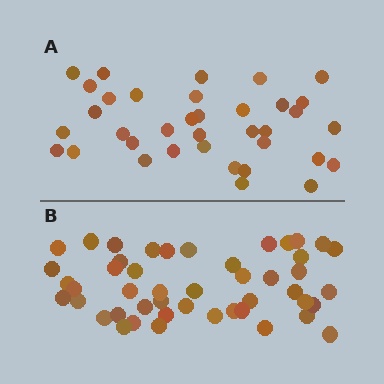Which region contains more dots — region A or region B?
Region B (the bottom region) has more dots.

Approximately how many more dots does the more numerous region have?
Region B has roughly 12 or so more dots than region A.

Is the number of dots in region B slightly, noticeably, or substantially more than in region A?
Region B has noticeably more, but not dramatically so. The ratio is roughly 1.3 to 1.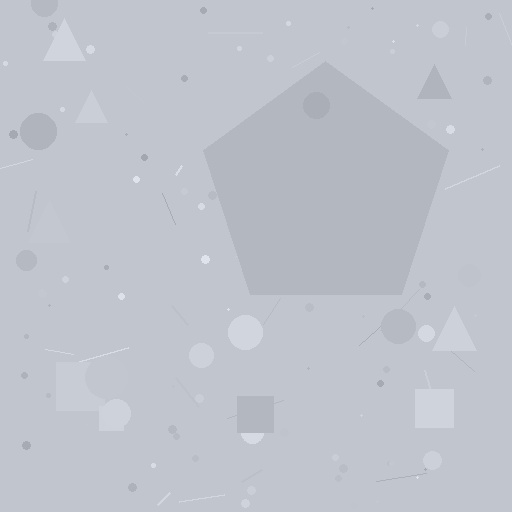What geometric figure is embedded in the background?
A pentagon is embedded in the background.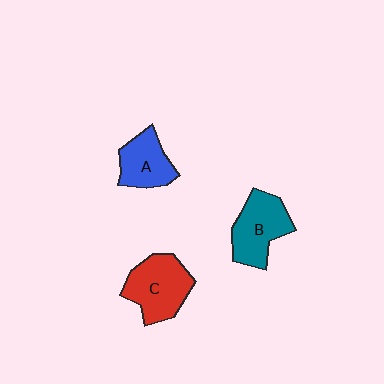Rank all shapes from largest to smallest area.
From largest to smallest: C (red), B (teal), A (blue).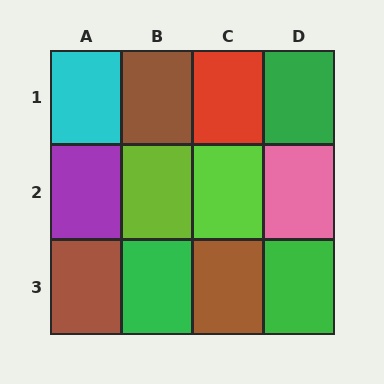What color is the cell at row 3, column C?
Brown.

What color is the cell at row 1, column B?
Brown.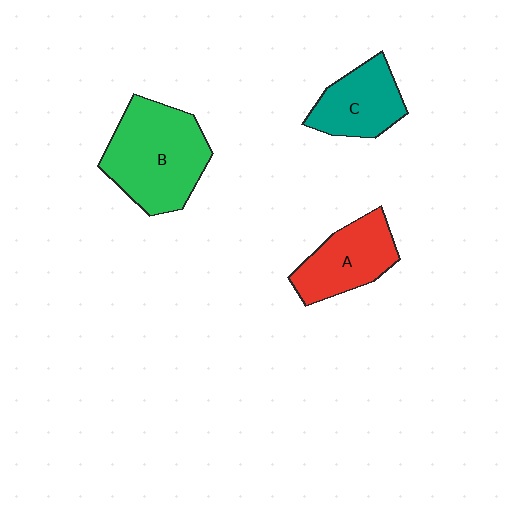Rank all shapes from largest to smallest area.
From largest to smallest: B (green), A (red), C (teal).